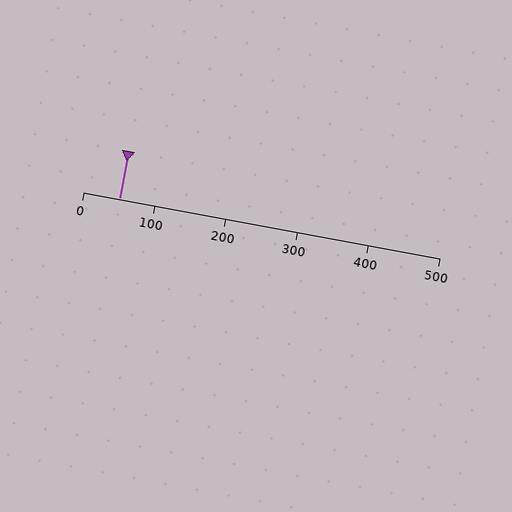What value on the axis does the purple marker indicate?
The marker indicates approximately 50.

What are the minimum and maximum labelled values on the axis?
The axis runs from 0 to 500.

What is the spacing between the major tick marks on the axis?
The major ticks are spaced 100 apart.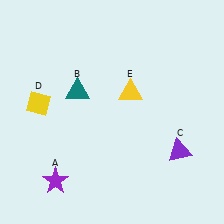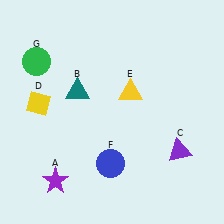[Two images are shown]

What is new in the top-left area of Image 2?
A green circle (G) was added in the top-left area of Image 2.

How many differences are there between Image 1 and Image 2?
There are 2 differences between the two images.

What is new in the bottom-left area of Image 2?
A blue circle (F) was added in the bottom-left area of Image 2.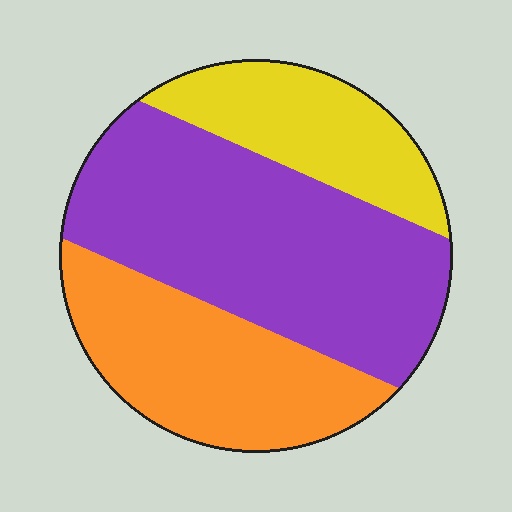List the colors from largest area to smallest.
From largest to smallest: purple, orange, yellow.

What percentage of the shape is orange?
Orange takes up between a quarter and a half of the shape.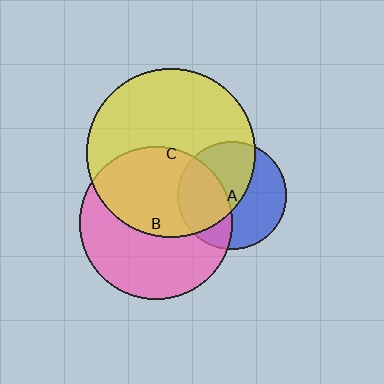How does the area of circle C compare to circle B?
Approximately 1.2 times.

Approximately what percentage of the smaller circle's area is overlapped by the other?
Approximately 40%.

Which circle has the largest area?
Circle C (yellow).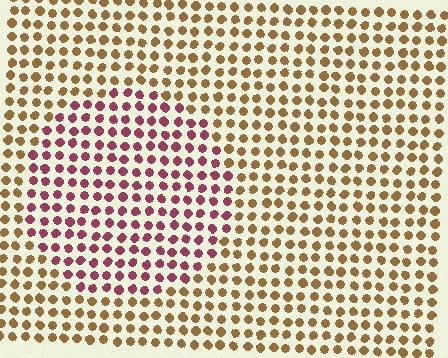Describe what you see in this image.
The image is filled with small brown elements in a uniform arrangement. A circle-shaped region is visible where the elements are tinted to a slightly different hue, forming a subtle color boundary.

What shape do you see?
I see a circle.